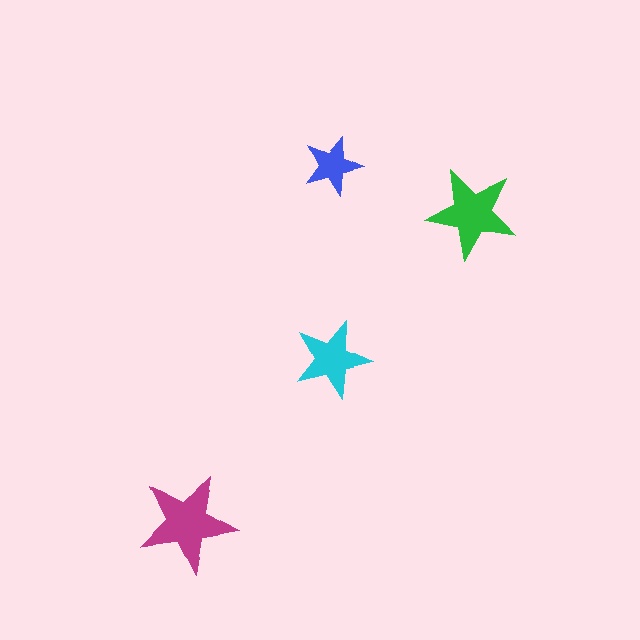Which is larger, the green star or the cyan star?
The green one.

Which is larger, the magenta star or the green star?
The magenta one.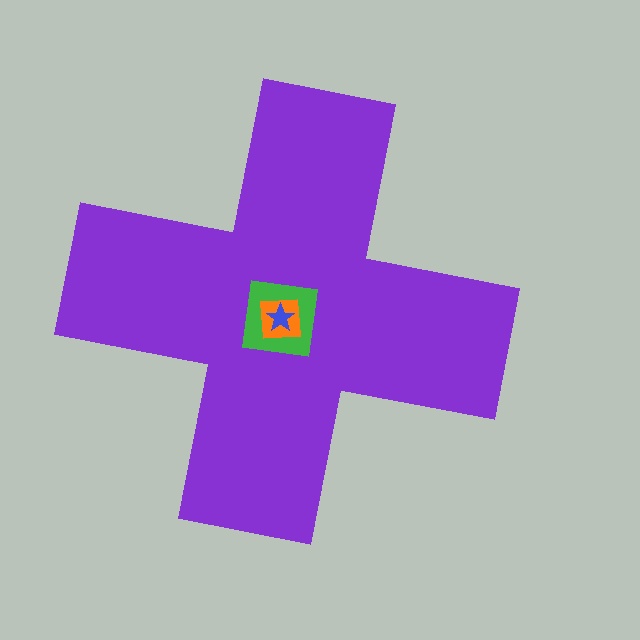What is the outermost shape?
The purple cross.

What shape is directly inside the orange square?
The blue star.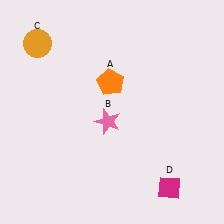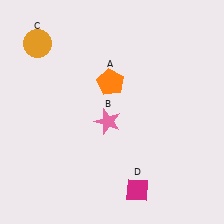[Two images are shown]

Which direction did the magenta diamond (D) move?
The magenta diamond (D) moved left.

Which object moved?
The magenta diamond (D) moved left.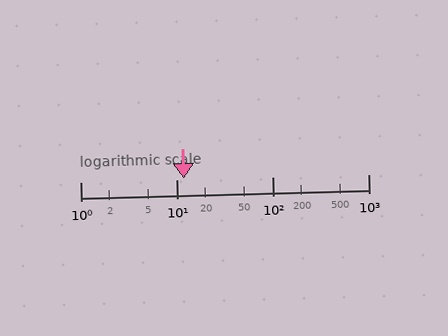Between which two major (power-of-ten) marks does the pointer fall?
The pointer is between 10 and 100.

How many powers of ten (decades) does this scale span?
The scale spans 3 decades, from 1 to 1000.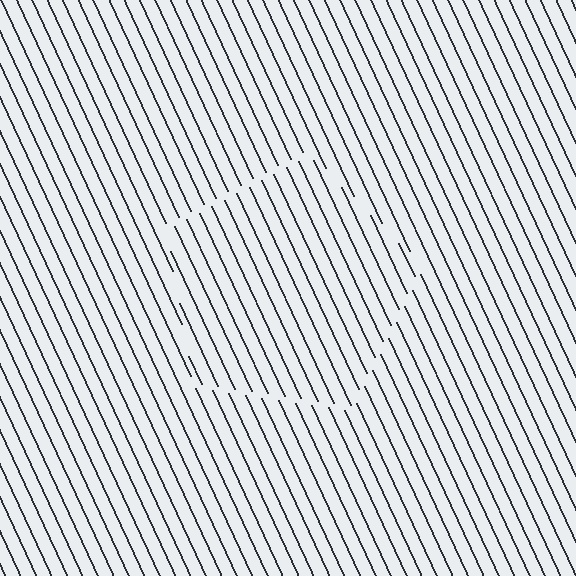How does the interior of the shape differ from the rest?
The interior of the shape contains the same grating, shifted by half a period — the contour is defined by the phase discontinuity where line-ends from the inner and outer gratings abut.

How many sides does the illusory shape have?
5 sides — the line-ends trace a pentagon.